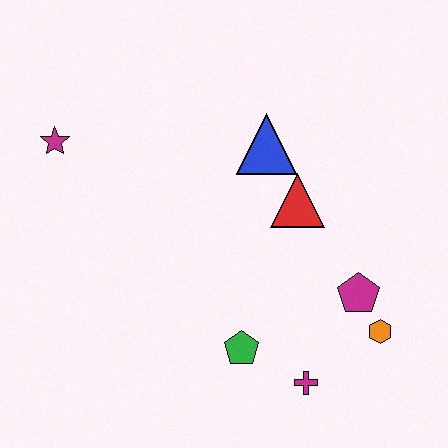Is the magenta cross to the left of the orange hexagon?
Yes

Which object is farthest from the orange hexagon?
The magenta star is farthest from the orange hexagon.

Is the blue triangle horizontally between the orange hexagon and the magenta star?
Yes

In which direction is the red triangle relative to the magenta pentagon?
The red triangle is above the magenta pentagon.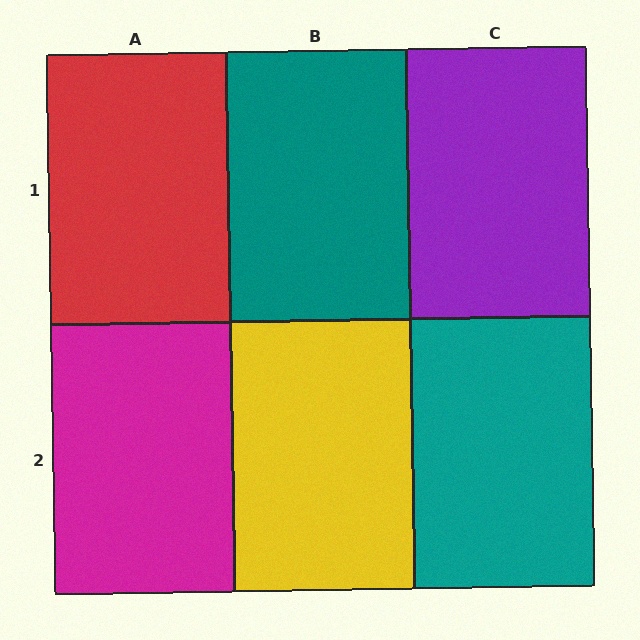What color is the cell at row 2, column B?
Yellow.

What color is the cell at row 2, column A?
Magenta.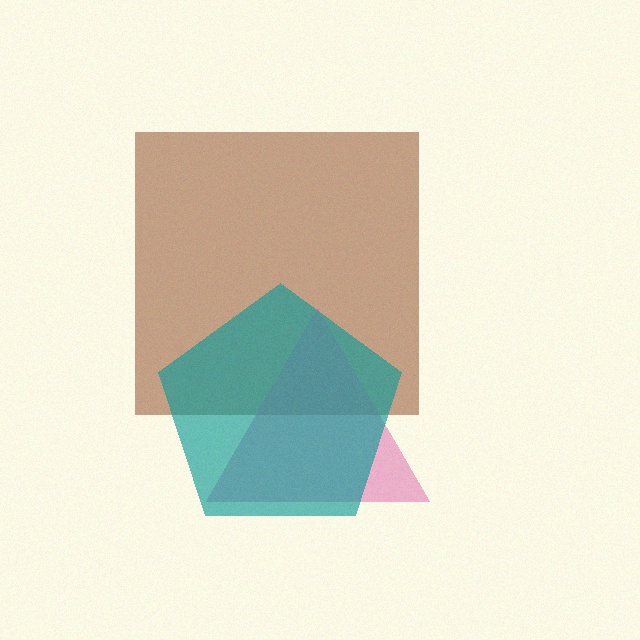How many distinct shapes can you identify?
There are 3 distinct shapes: a brown square, a pink triangle, a teal pentagon.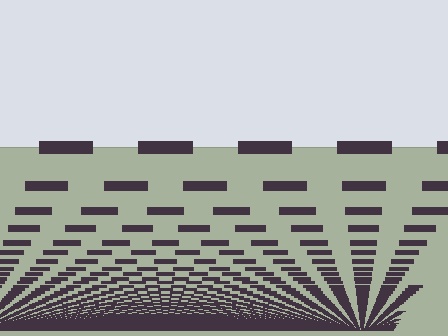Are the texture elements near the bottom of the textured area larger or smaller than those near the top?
Smaller. The gradient is inverted — elements near the bottom are smaller and denser.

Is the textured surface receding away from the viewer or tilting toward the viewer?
The surface appears to tilt toward the viewer. Texture elements get larger and sparser toward the top.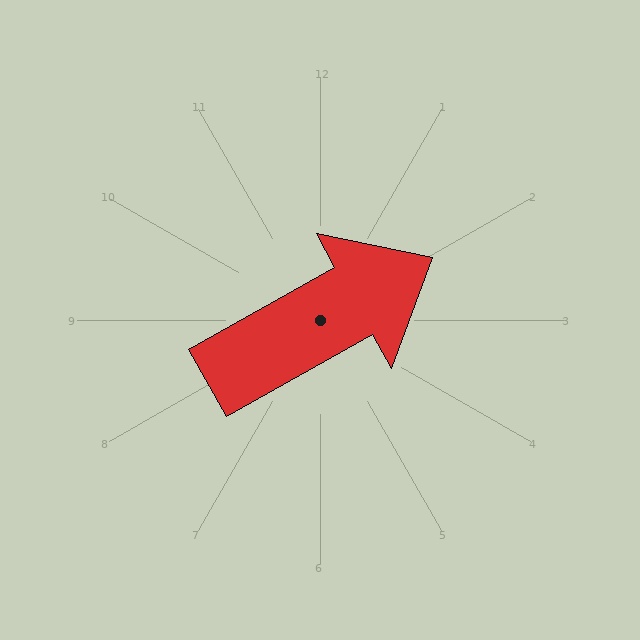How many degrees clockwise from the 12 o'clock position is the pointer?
Approximately 61 degrees.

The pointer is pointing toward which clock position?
Roughly 2 o'clock.